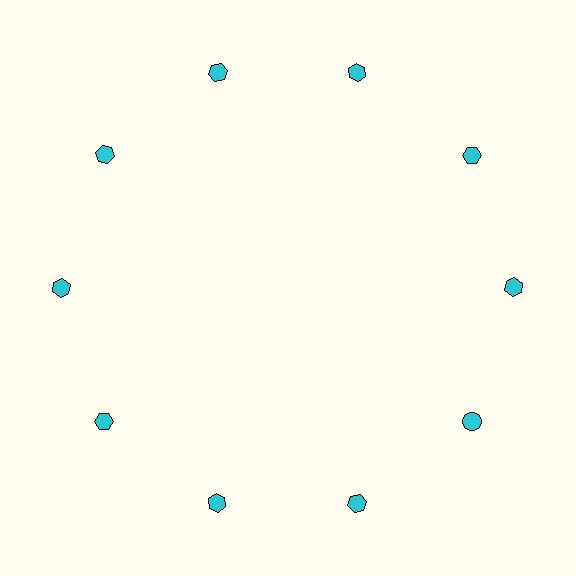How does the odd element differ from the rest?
It has a different shape: circle instead of hexagon.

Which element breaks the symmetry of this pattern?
The cyan circle at roughly the 4 o'clock position breaks the symmetry. All other shapes are cyan hexagons.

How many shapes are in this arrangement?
There are 10 shapes arranged in a ring pattern.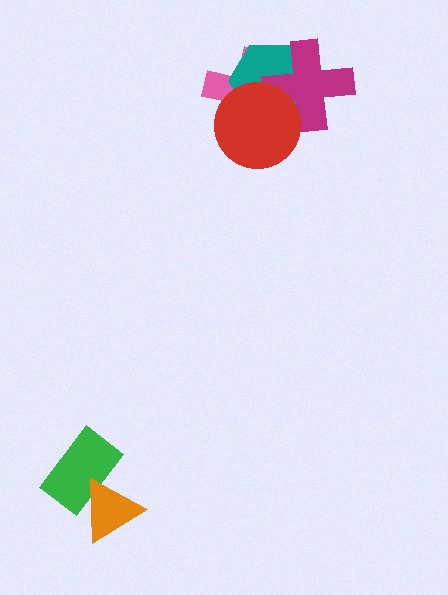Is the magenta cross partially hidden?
Yes, it is partially covered by another shape.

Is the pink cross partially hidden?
Yes, it is partially covered by another shape.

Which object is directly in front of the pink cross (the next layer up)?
The teal hexagon is directly in front of the pink cross.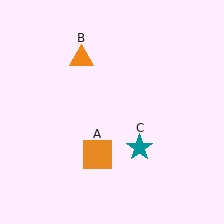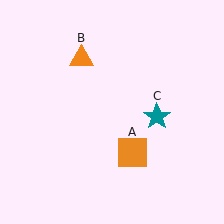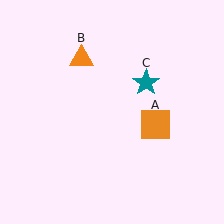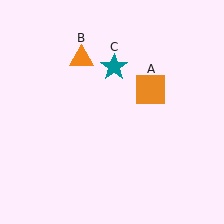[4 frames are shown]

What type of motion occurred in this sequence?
The orange square (object A), teal star (object C) rotated counterclockwise around the center of the scene.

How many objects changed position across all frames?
2 objects changed position: orange square (object A), teal star (object C).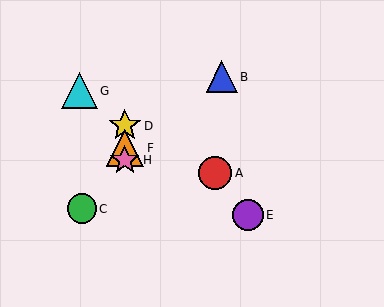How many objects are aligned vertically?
3 objects (D, F, H) are aligned vertically.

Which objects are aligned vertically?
Objects D, F, H are aligned vertically.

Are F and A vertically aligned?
No, F is at x≈125 and A is at x≈215.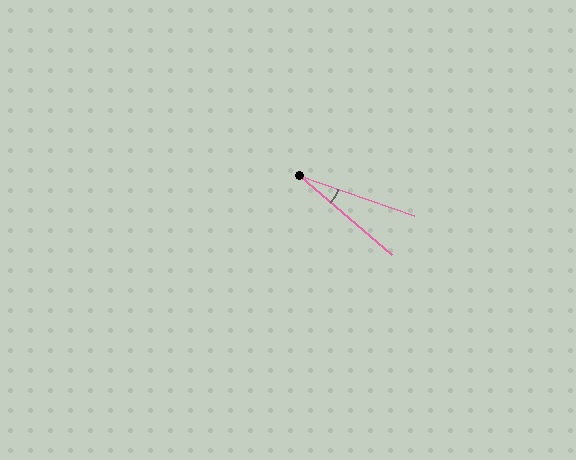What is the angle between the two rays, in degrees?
Approximately 21 degrees.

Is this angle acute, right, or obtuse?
It is acute.